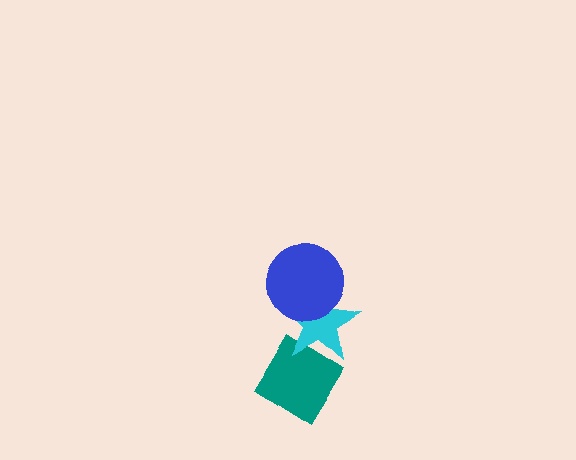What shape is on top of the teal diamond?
The cyan star is on top of the teal diamond.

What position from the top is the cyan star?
The cyan star is 2nd from the top.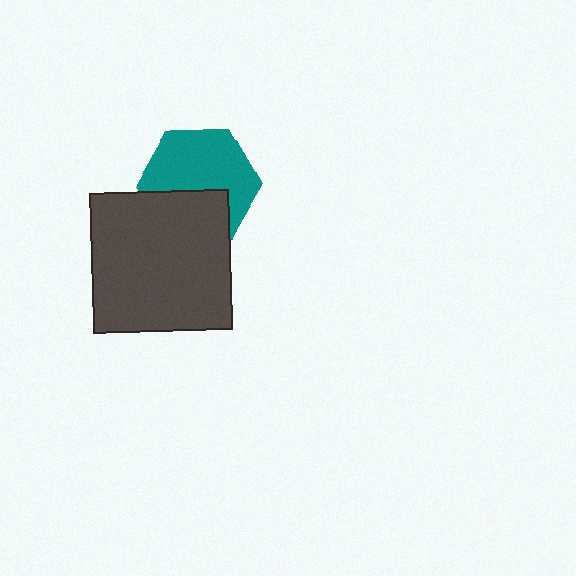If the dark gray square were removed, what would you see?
You would see the complete teal hexagon.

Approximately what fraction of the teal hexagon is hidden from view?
Roughly 36% of the teal hexagon is hidden behind the dark gray square.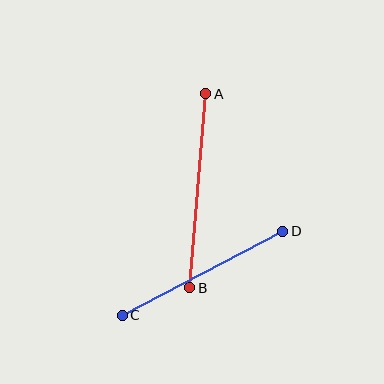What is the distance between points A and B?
The distance is approximately 195 pixels.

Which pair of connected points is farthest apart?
Points A and B are farthest apart.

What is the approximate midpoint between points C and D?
The midpoint is at approximately (202, 273) pixels.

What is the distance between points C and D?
The distance is approximately 181 pixels.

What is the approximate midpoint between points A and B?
The midpoint is at approximately (198, 191) pixels.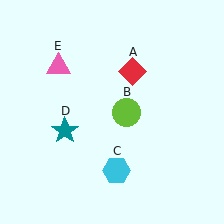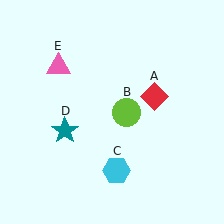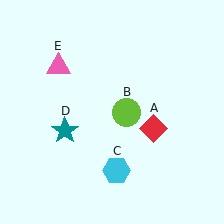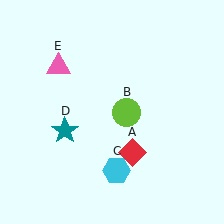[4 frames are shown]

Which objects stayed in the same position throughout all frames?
Lime circle (object B) and cyan hexagon (object C) and teal star (object D) and pink triangle (object E) remained stationary.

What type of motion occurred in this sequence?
The red diamond (object A) rotated clockwise around the center of the scene.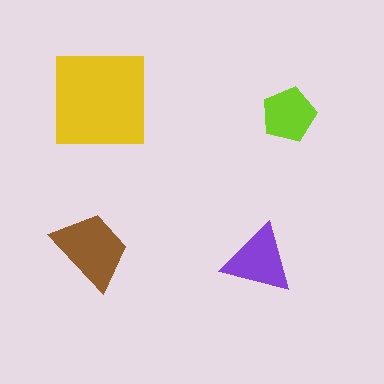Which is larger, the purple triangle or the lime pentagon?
The purple triangle.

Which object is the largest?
The yellow square.